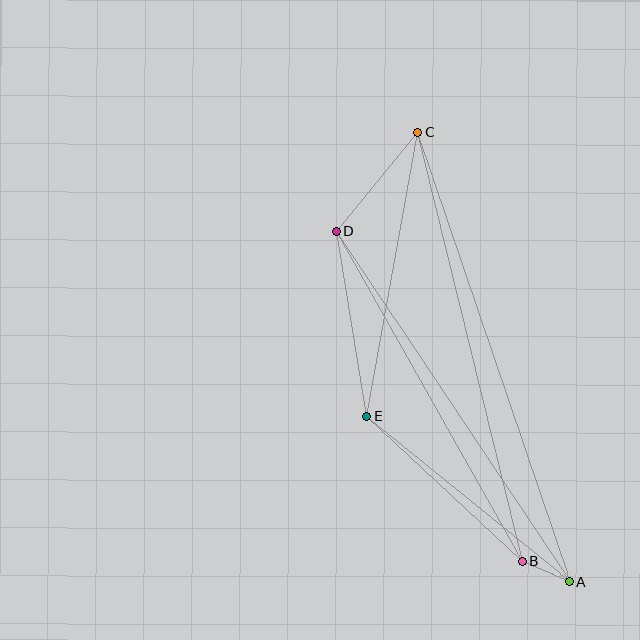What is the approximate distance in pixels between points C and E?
The distance between C and E is approximately 289 pixels.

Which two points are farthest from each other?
Points A and C are farthest from each other.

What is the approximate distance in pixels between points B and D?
The distance between B and D is approximately 379 pixels.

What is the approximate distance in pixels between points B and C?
The distance between B and C is approximately 441 pixels.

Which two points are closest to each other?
Points A and B are closest to each other.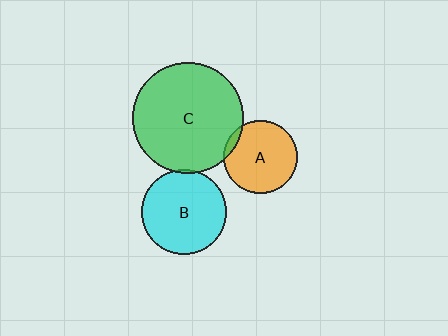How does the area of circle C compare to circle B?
Approximately 1.7 times.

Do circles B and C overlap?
Yes.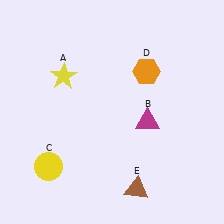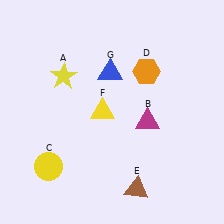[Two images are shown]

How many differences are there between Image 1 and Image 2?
There are 2 differences between the two images.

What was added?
A yellow triangle (F), a blue triangle (G) were added in Image 2.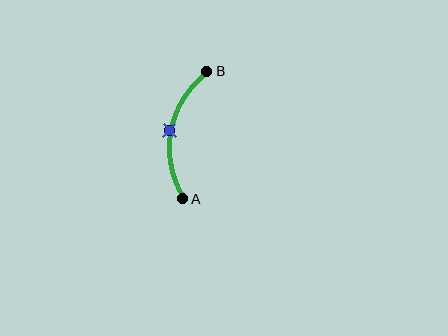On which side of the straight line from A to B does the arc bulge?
The arc bulges to the left of the straight line connecting A and B.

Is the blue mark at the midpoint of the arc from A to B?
Yes. The blue mark lies on the arc at equal arc-length from both A and B — it is the arc midpoint.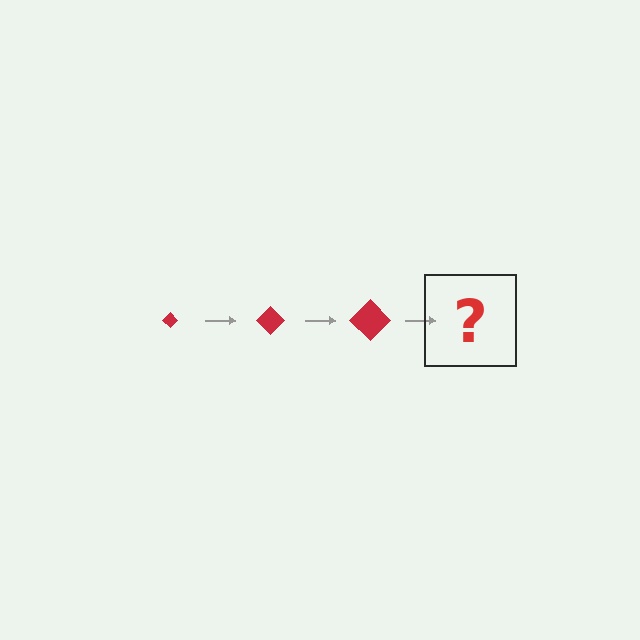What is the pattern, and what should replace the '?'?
The pattern is that the diamond gets progressively larger each step. The '?' should be a red diamond, larger than the previous one.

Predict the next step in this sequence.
The next step is a red diamond, larger than the previous one.